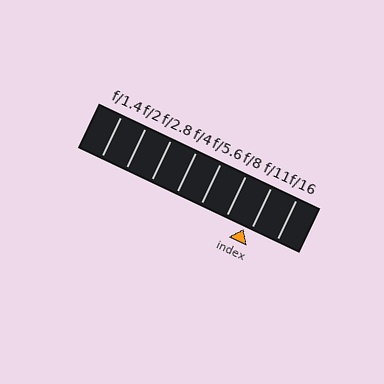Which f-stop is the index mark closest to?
The index mark is closest to f/11.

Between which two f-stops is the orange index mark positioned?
The index mark is between f/8 and f/11.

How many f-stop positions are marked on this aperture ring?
There are 8 f-stop positions marked.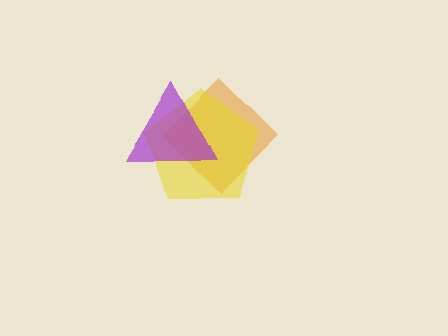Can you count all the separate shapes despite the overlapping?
Yes, there are 3 separate shapes.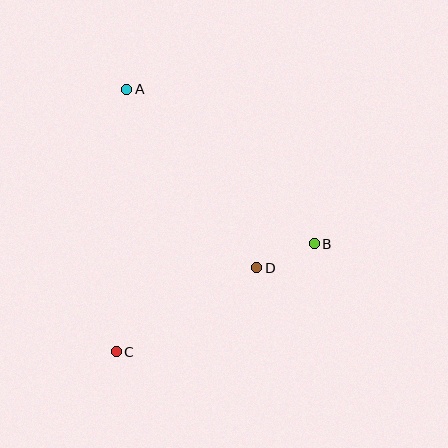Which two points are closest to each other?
Points B and D are closest to each other.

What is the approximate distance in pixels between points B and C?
The distance between B and C is approximately 226 pixels.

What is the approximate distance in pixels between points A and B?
The distance between A and B is approximately 243 pixels.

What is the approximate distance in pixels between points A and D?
The distance between A and D is approximately 221 pixels.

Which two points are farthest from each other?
Points A and C are farthest from each other.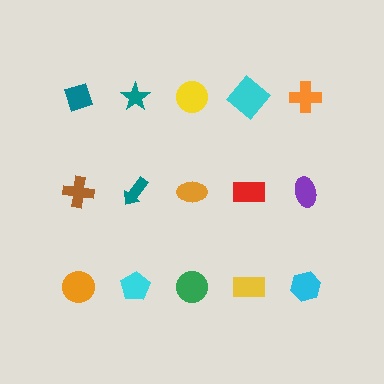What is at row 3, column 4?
A yellow rectangle.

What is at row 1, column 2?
A teal star.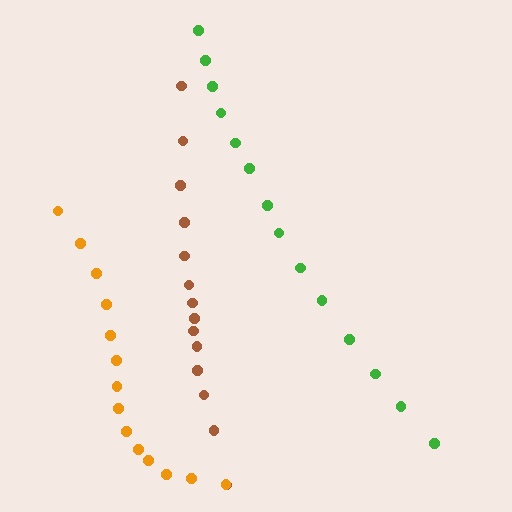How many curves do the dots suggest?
There are 3 distinct paths.